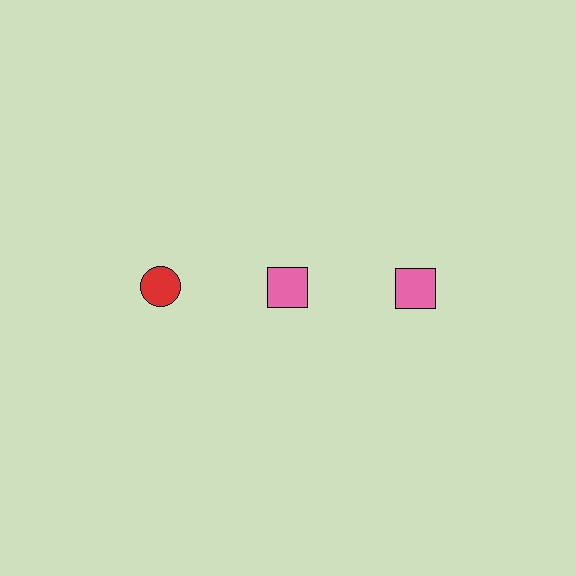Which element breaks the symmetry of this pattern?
The red circle in the top row, leftmost column breaks the symmetry. All other shapes are pink squares.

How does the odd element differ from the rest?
It differs in both color (red instead of pink) and shape (circle instead of square).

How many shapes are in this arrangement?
There are 3 shapes arranged in a grid pattern.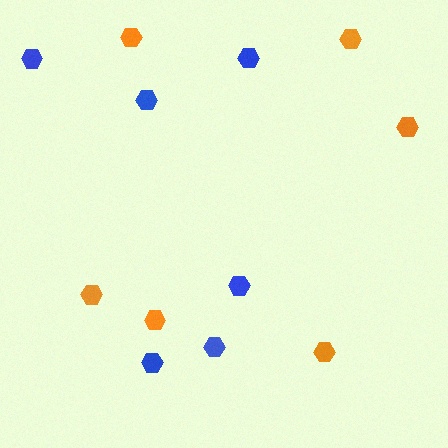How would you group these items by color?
There are 2 groups: one group of orange hexagons (6) and one group of blue hexagons (6).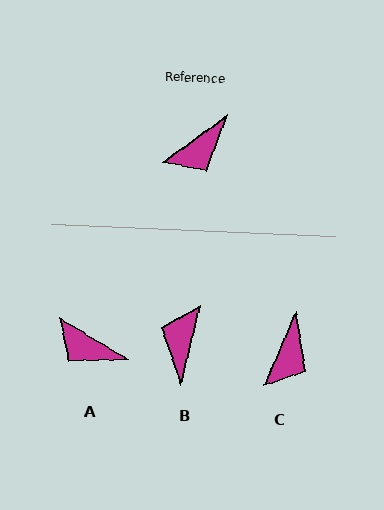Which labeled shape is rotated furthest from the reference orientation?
B, about 140 degrees away.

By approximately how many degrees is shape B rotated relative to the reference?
Approximately 140 degrees clockwise.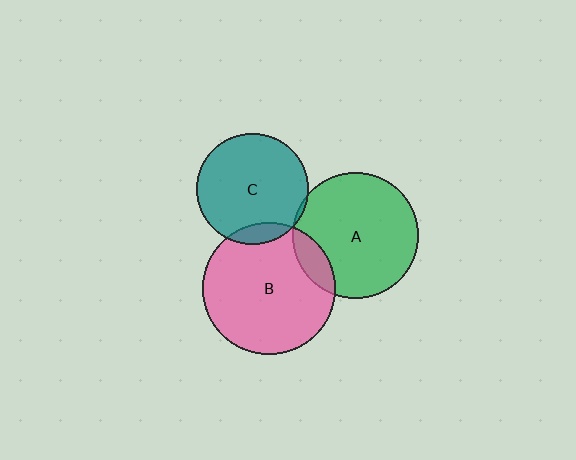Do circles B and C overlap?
Yes.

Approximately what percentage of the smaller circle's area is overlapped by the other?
Approximately 10%.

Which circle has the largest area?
Circle B (pink).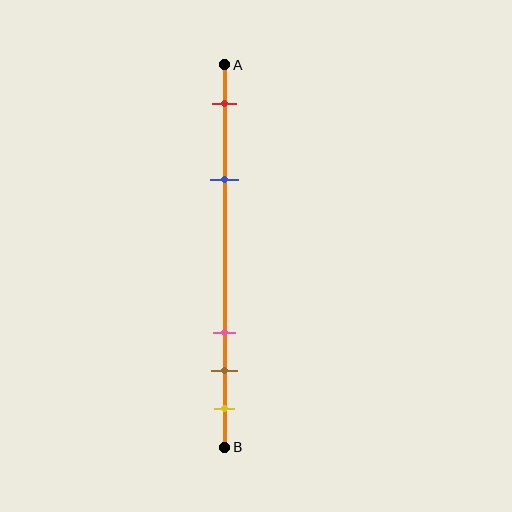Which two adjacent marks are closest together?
The brown and yellow marks are the closest adjacent pair.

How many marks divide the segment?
There are 5 marks dividing the segment.